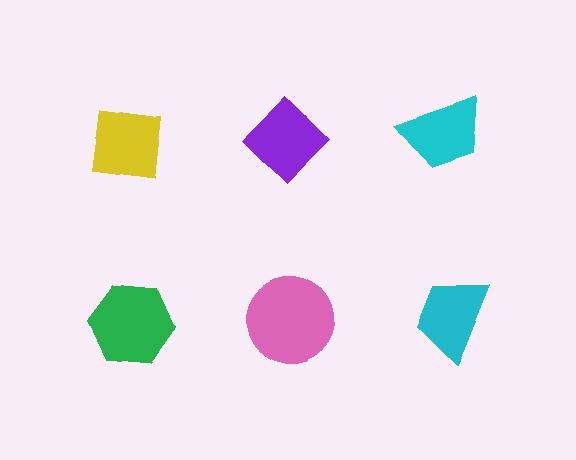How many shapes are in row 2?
3 shapes.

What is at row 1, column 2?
A purple diamond.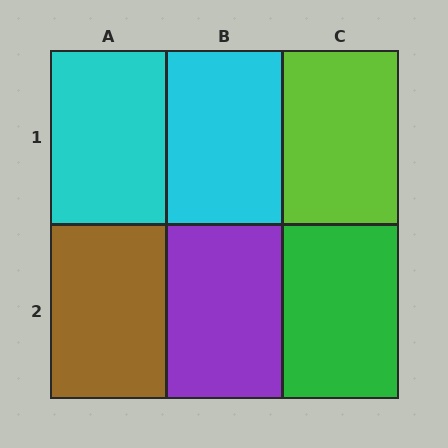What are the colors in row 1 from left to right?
Cyan, cyan, lime.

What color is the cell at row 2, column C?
Green.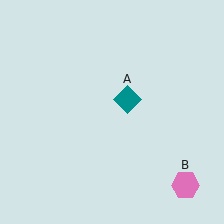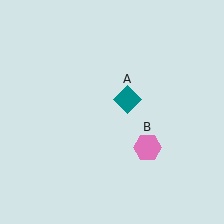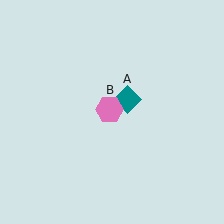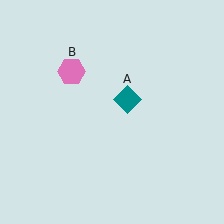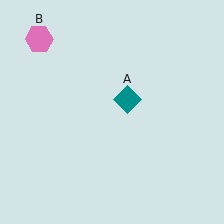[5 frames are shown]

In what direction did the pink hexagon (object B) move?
The pink hexagon (object B) moved up and to the left.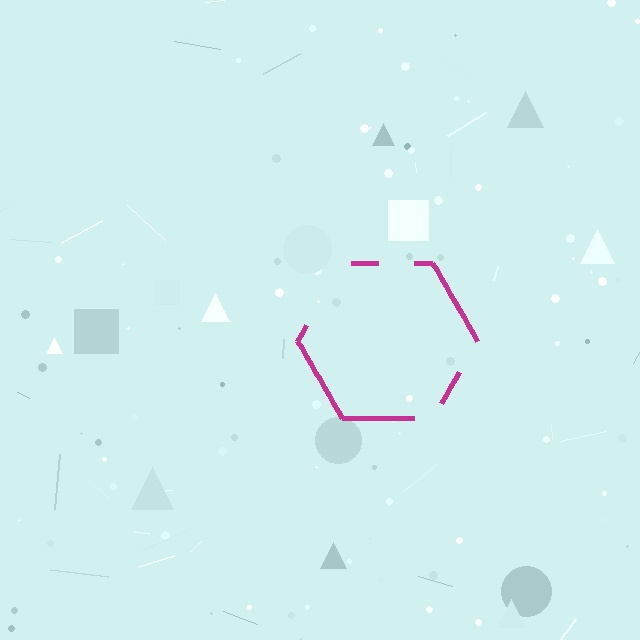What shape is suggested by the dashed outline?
The dashed outline suggests a hexagon.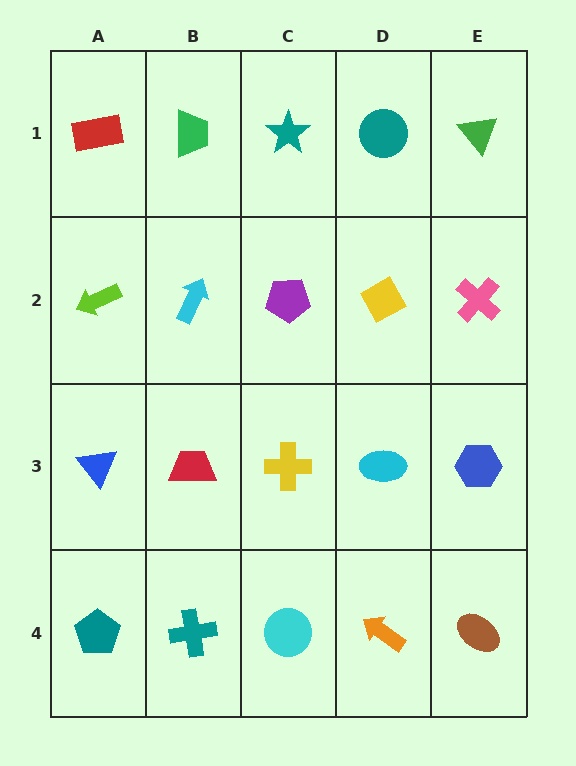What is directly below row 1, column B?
A cyan arrow.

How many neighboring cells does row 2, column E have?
3.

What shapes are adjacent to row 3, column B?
A cyan arrow (row 2, column B), a teal cross (row 4, column B), a blue triangle (row 3, column A), a yellow cross (row 3, column C).